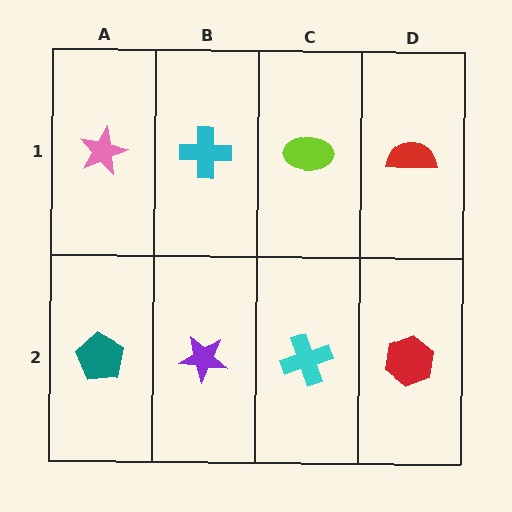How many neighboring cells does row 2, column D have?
2.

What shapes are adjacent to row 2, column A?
A pink star (row 1, column A), a purple star (row 2, column B).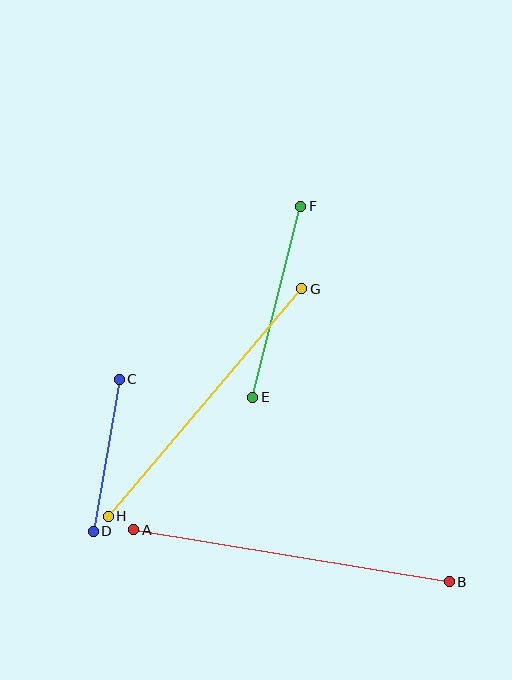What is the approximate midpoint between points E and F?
The midpoint is at approximately (277, 302) pixels.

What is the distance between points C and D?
The distance is approximately 154 pixels.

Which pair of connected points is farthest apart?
Points A and B are farthest apart.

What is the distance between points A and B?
The distance is approximately 320 pixels.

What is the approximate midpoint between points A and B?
The midpoint is at approximately (291, 556) pixels.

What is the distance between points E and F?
The distance is approximately 197 pixels.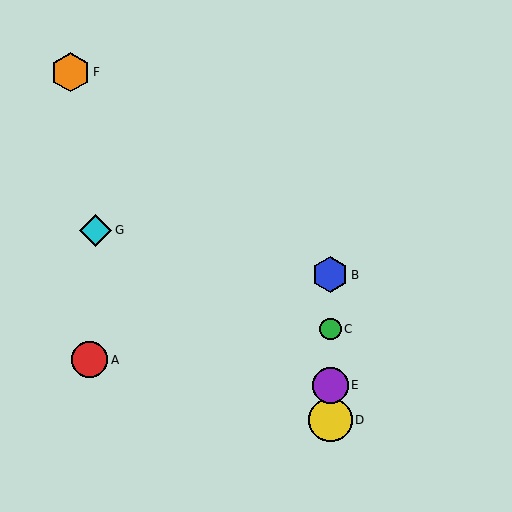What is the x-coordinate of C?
Object C is at x≈330.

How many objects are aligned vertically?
4 objects (B, C, D, E) are aligned vertically.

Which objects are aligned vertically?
Objects B, C, D, E are aligned vertically.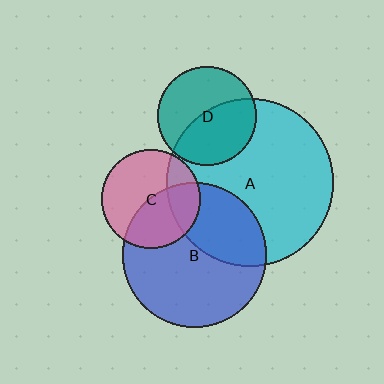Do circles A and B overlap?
Yes.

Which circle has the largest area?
Circle A (cyan).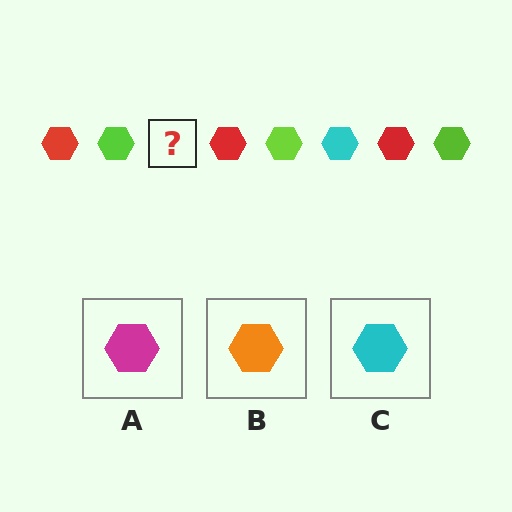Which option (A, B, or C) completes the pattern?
C.